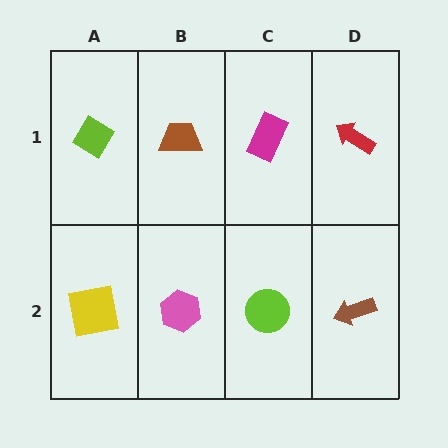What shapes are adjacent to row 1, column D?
A brown arrow (row 2, column D), a magenta rectangle (row 1, column C).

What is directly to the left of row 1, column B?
A lime diamond.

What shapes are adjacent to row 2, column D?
A red arrow (row 1, column D), a lime circle (row 2, column C).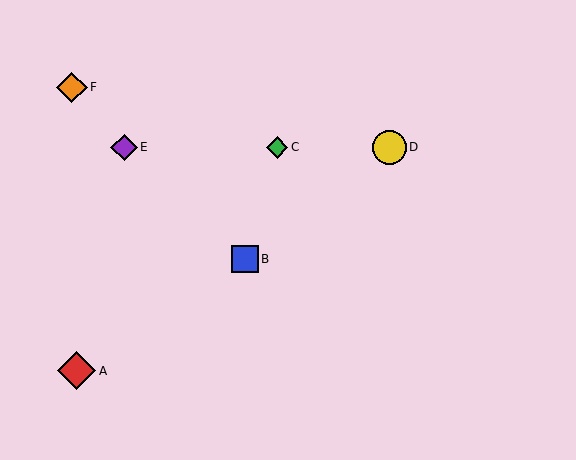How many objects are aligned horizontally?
3 objects (C, D, E) are aligned horizontally.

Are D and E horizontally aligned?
Yes, both are at y≈147.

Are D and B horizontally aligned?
No, D is at y≈147 and B is at y≈259.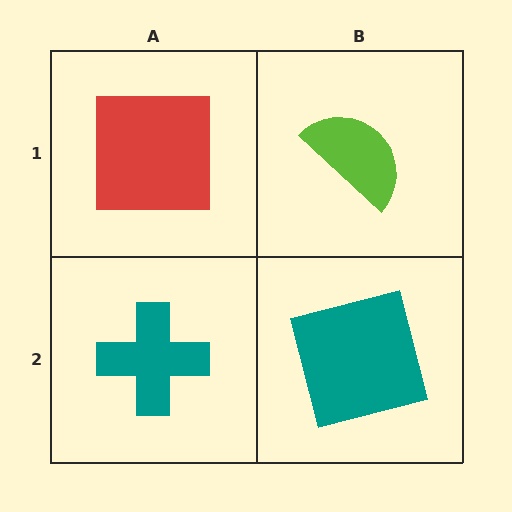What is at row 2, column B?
A teal square.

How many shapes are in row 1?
2 shapes.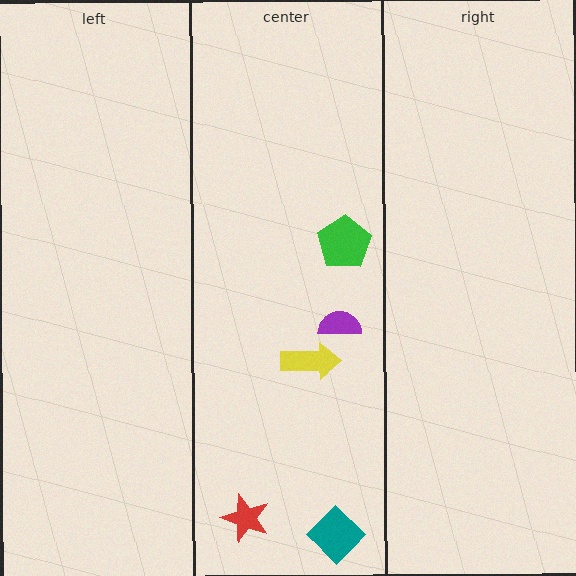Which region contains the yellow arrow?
The center region.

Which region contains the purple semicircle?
The center region.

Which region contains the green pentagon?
The center region.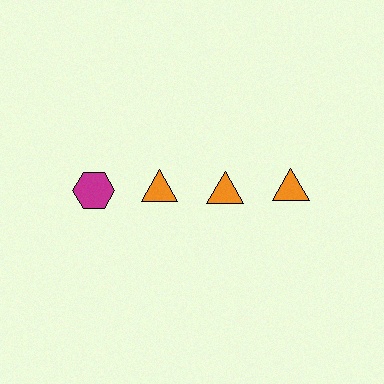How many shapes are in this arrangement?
There are 4 shapes arranged in a grid pattern.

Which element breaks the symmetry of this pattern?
The magenta hexagon in the top row, leftmost column breaks the symmetry. All other shapes are orange triangles.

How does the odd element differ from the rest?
It differs in both color (magenta instead of orange) and shape (hexagon instead of triangle).